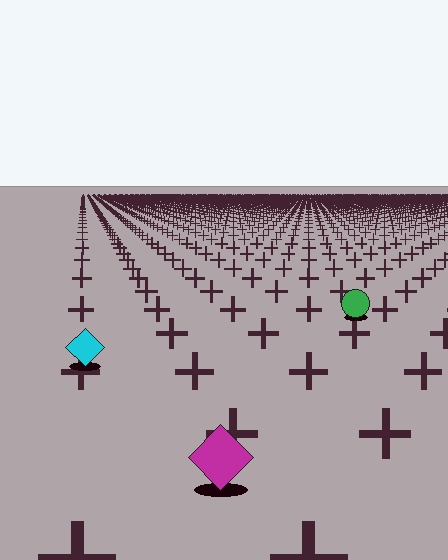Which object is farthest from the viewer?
The green circle is farthest from the viewer. It appears smaller and the ground texture around it is denser.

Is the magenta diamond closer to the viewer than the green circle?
Yes. The magenta diamond is closer — you can tell from the texture gradient: the ground texture is coarser near it.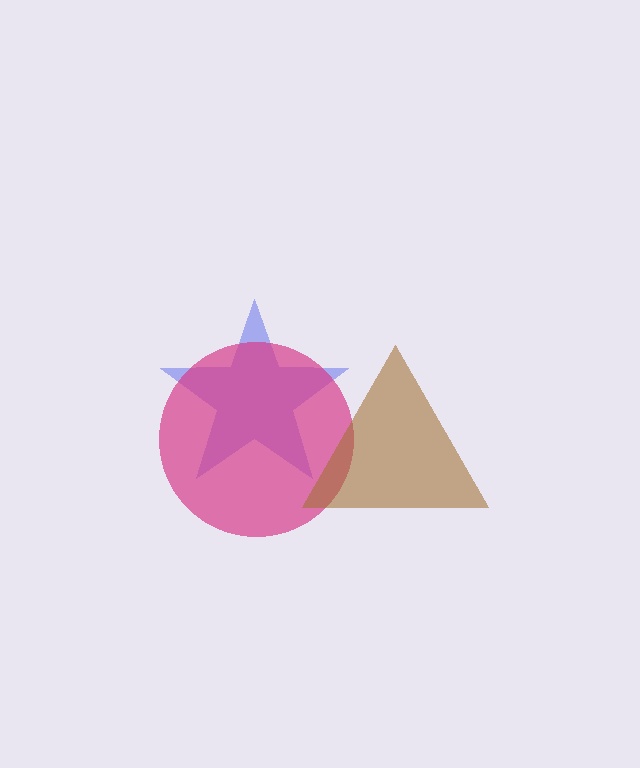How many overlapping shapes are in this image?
There are 3 overlapping shapes in the image.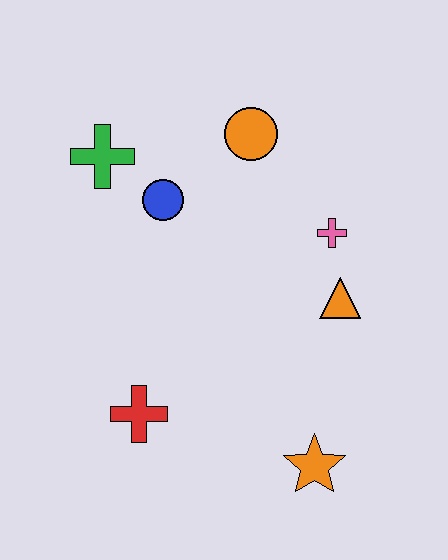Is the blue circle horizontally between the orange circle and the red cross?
Yes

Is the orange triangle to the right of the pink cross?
Yes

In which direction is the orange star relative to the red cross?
The orange star is to the right of the red cross.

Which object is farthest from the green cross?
The orange star is farthest from the green cross.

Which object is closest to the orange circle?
The blue circle is closest to the orange circle.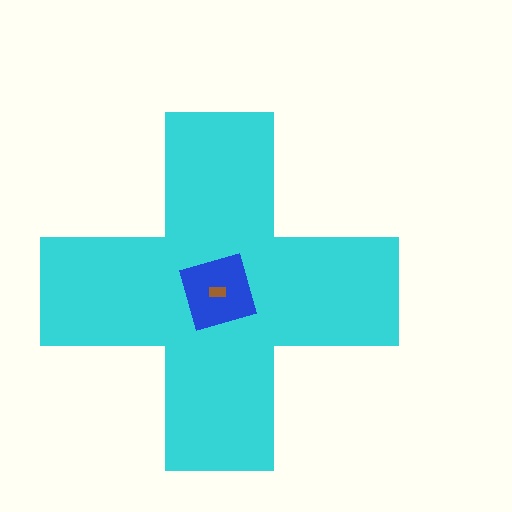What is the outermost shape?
The cyan cross.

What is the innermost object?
The brown rectangle.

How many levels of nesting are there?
3.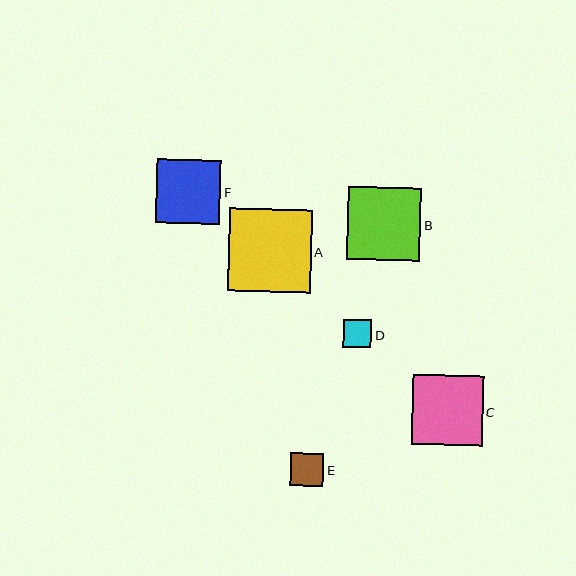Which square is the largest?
Square A is the largest with a size of approximately 83 pixels.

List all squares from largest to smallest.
From largest to smallest: A, B, C, F, E, D.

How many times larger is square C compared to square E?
Square C is approximately 2.1 times the size of square E.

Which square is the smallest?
Square D is the smallest with a size of approximately 29 pixels.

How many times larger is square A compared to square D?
Square A is approximately 2.9 times the size of square D.